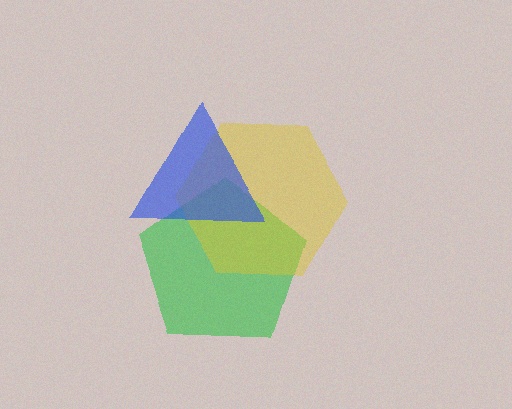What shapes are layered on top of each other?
The layered shapes are: a green pentagon, a yellow hexagon, a blue triangle.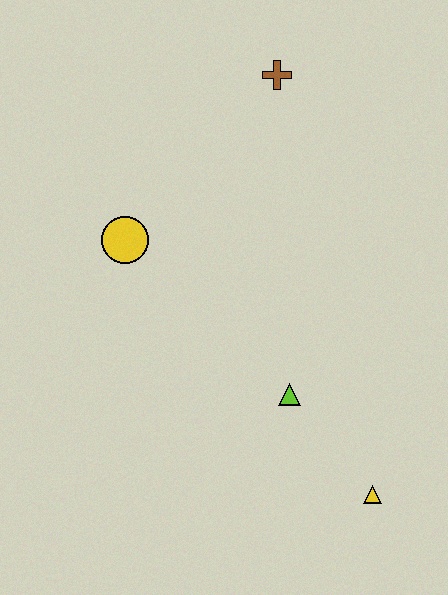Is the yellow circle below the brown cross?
Yes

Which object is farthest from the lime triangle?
The brown cross is farthest from the lime triangle.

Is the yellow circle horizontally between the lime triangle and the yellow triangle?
No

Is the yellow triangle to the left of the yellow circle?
No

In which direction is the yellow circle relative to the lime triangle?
The yellow circle is to the left of the lime triangle.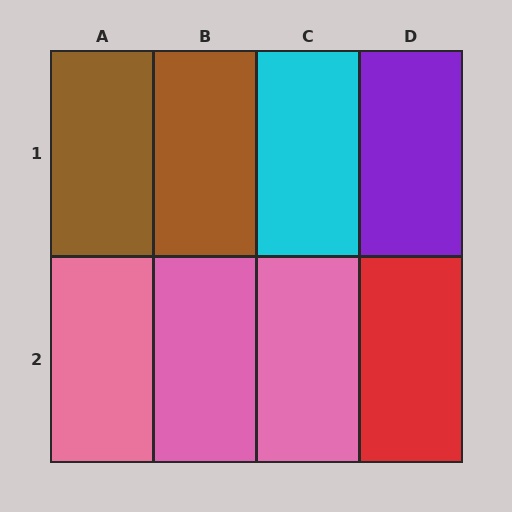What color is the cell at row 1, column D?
Purple.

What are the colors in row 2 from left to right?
Pink, pink, pink, red.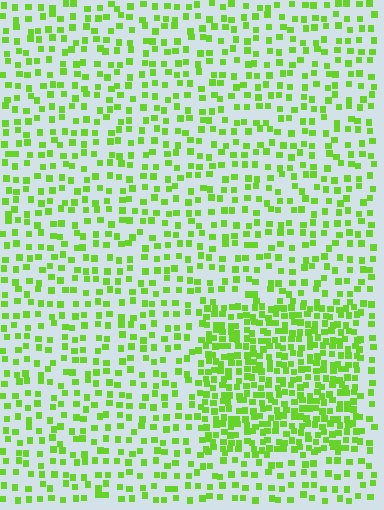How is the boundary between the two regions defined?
The boundary is defined by a change in element density (approximately 2.1x ratio). All elements are the same color, size, and shape.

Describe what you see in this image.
The image contains small lime elements arranged at two different densities. A rectangle-shaped region is visible where the elements are more densely packed than the surrounding area.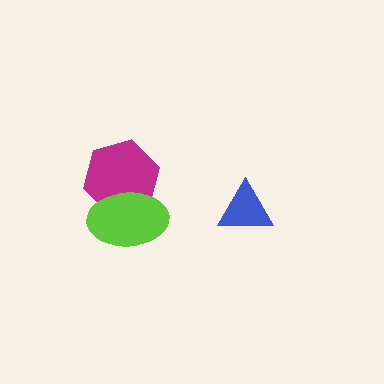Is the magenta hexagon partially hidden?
Yes, it is partially covered by another shape.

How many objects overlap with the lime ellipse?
1 object overlaps with the lime ellipse.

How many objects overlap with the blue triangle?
0 objects overlap with the blue triangle.